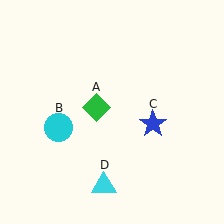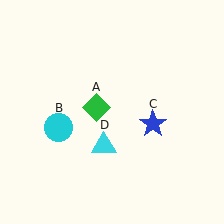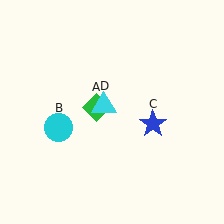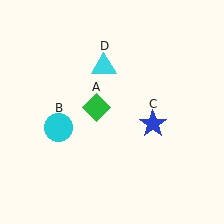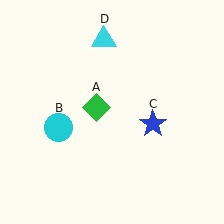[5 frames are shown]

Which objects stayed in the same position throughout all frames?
Green diamond (object A) and cyan circle (object B) and blue star (object C) remained stationary.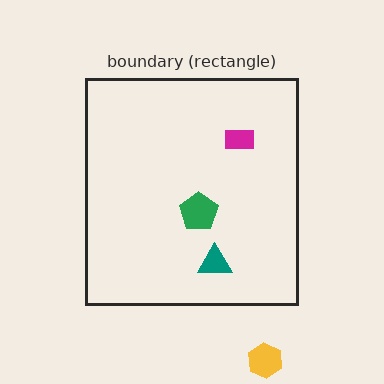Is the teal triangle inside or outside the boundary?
Inside.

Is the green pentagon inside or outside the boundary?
Inside.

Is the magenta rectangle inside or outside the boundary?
Inside.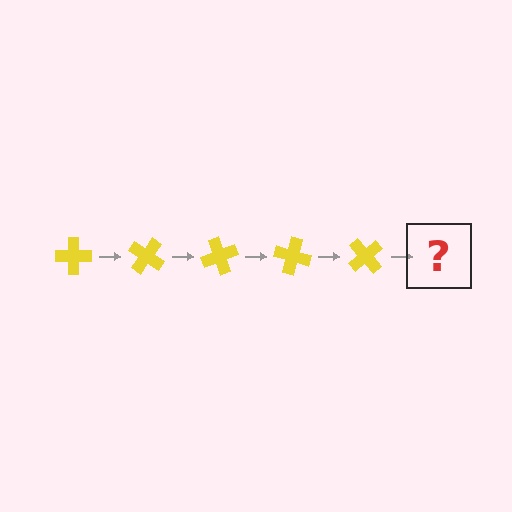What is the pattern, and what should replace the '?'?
The pattern is that the cross rotates 35 degrees each step. The '?' should be a yellow cross rotated 175 degrees.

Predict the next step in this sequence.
The next step is a yellow cross rotated 175 degrees.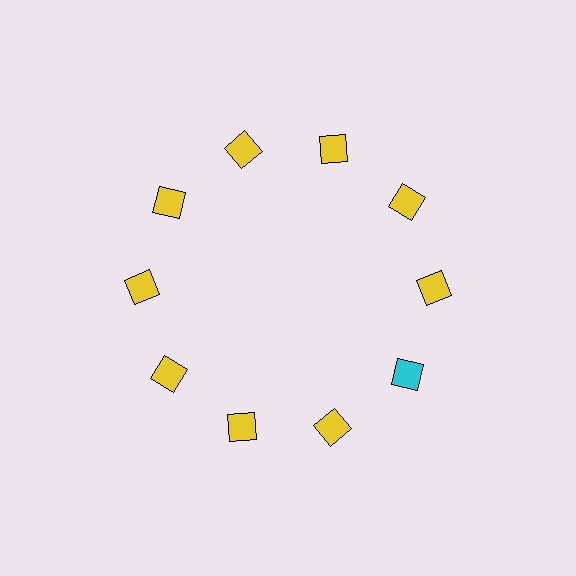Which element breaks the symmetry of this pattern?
The cyan square at roughly the 4 o'clock position breaks the symmetry. All other shapes are yellow squares.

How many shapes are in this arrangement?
There are 10 shapes arranged in a ring pattern.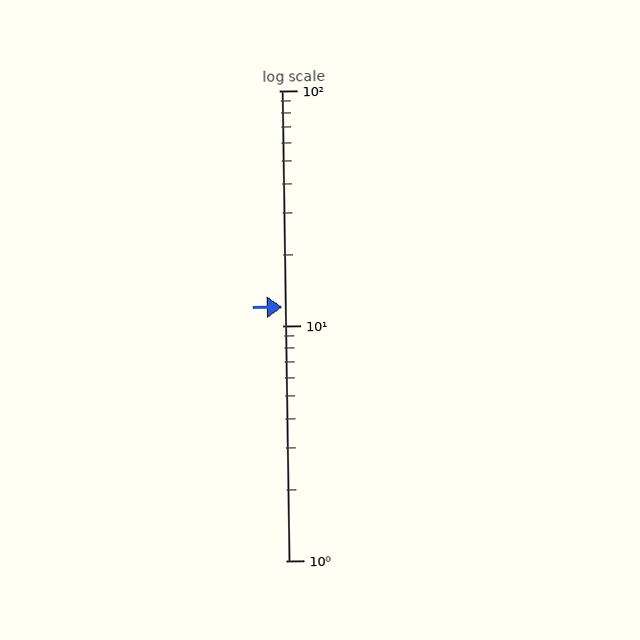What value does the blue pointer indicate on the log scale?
The pointer indicates approximately 12.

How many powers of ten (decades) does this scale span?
The scale spans 2 decades, from 1 to 100.